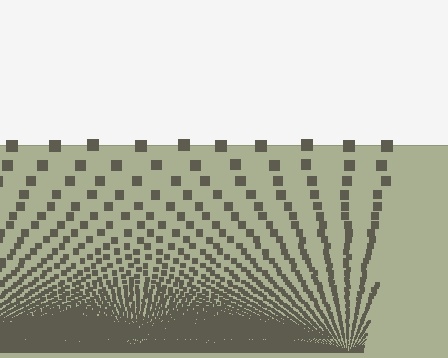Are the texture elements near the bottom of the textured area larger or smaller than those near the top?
Smaller. The gradient is inverted — elements near the bottom are smaller and denser.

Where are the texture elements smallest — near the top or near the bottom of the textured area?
Near the bottom.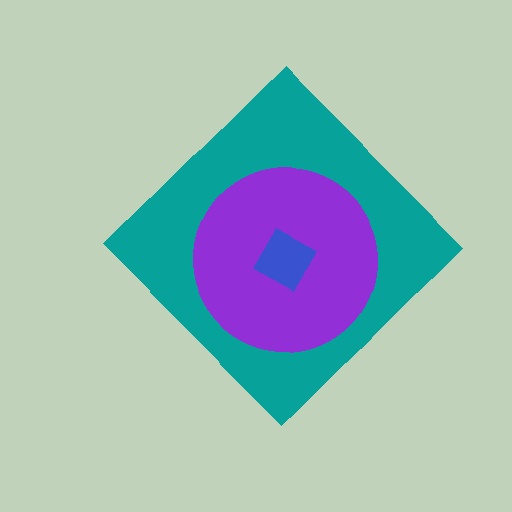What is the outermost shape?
The teal diamond.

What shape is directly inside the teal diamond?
The purple circle.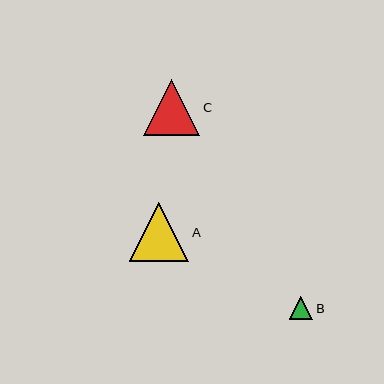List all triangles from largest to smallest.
From largest to smallest: A, C, B.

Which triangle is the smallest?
Triangle B is the smallest with a size of approximately 23 pixels.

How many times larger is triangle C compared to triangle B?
Triangle C is approximately 2.4 times the size of triangle B.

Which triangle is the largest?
Triangle A is the largest with a size of approximately 59 pixels.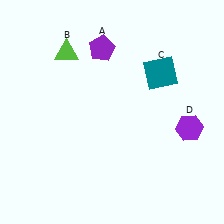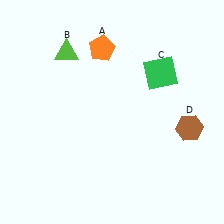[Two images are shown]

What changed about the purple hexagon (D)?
In Image 1, D is purple. In Image 2, it changed to brown.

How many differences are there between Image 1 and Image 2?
There are 3 differences between the two images.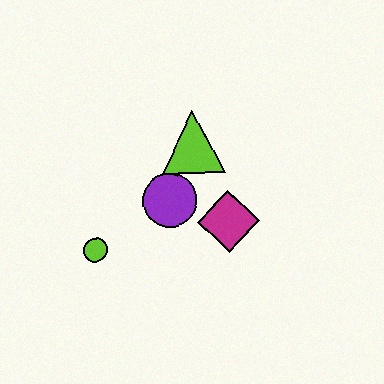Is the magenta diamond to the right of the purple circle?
Yes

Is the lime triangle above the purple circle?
Yes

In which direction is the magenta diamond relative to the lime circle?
The magenta diamond is to the right of the lime circle.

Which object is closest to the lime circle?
The purple circle is closest to the lime circle.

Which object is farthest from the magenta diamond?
The lime circle is farthest from the magenta diamond.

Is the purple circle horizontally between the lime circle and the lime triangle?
Yes